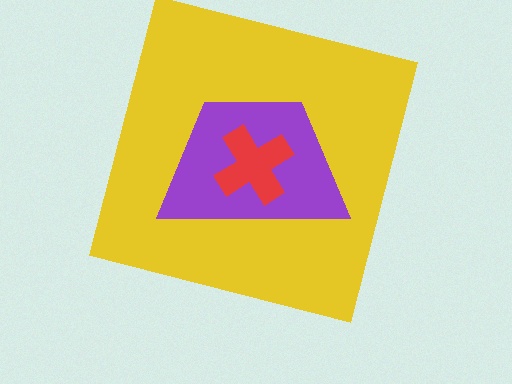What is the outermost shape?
The yellow square.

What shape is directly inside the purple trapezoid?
The red cross.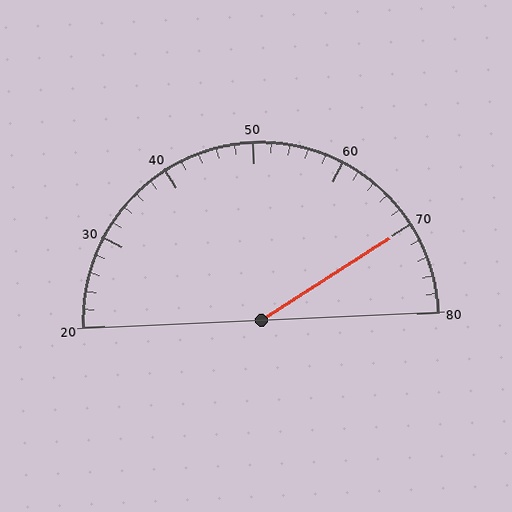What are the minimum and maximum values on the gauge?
The gauge ranges from 20 to 80.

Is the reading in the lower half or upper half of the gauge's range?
The reading is in the upper half of the range (20 to 80).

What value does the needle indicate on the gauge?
The needle indicates approximately 70.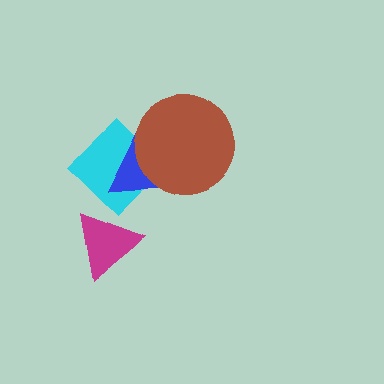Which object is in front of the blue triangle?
The brown circle is in front of the blue triangle.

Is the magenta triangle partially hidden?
No, no other shape covers it.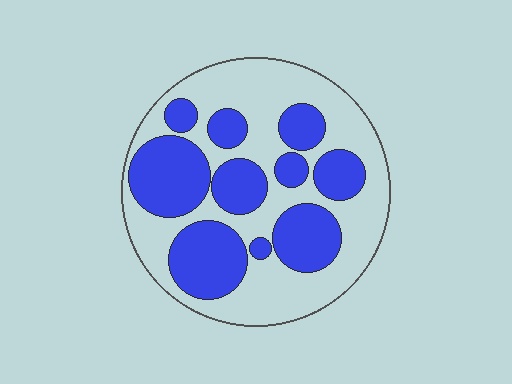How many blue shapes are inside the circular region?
10.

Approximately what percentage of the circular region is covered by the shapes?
Approximately 45%.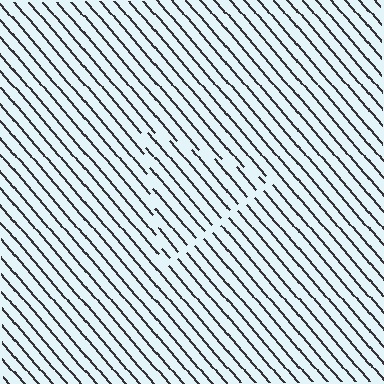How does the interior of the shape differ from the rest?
The interior of the shape contains the same grating, shifted by half a period — the contour is defined by the phase discontinuity where line-ends from the inner and outer gratings abut.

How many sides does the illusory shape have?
3 sides — the line-ends trace a triangle.